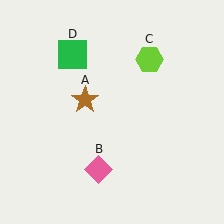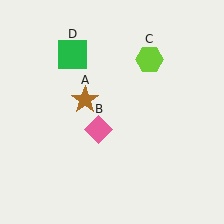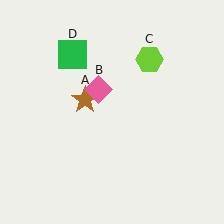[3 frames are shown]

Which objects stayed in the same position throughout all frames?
Brown star (object A) and lime hexagon (object C) and green square (object D) remained stationary.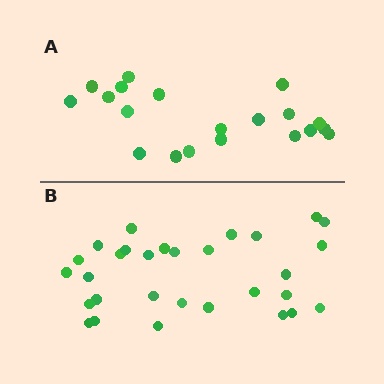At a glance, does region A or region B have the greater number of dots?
Region B (the bottom region) has more dots.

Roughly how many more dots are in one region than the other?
Region B has roughly 10 or so more dots than region A.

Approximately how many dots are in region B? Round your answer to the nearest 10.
About 30 dots.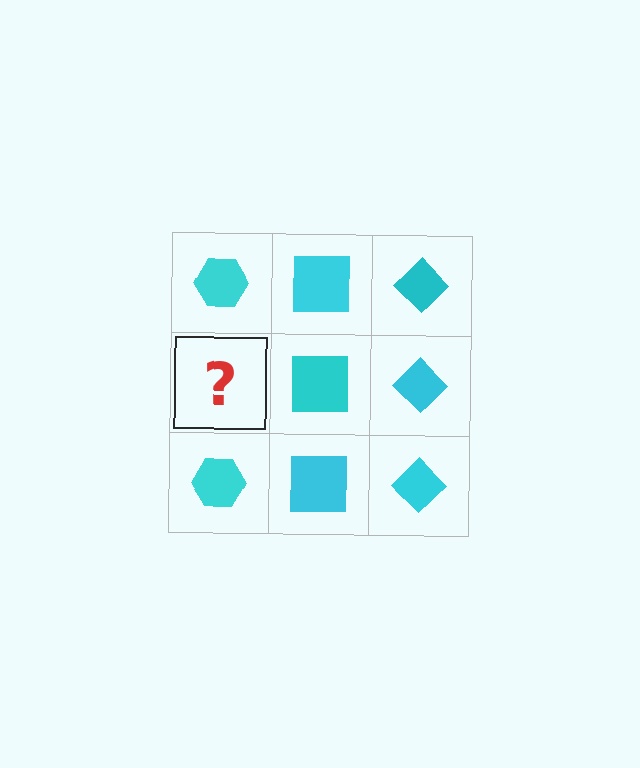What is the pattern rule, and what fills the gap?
The rule is that each column has a consistent shape. The gap should be filled with a cyan hexagon.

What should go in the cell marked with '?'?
The missing cell should contain a cyan hexagon.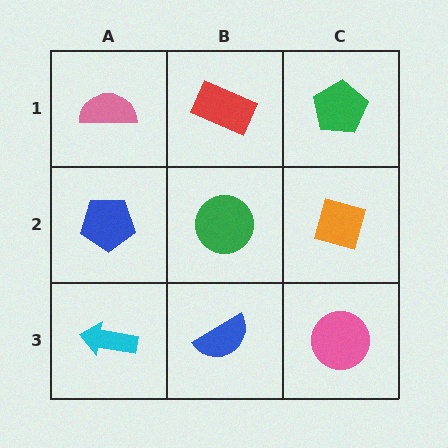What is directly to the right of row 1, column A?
A red rectangle.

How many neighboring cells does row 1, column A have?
2.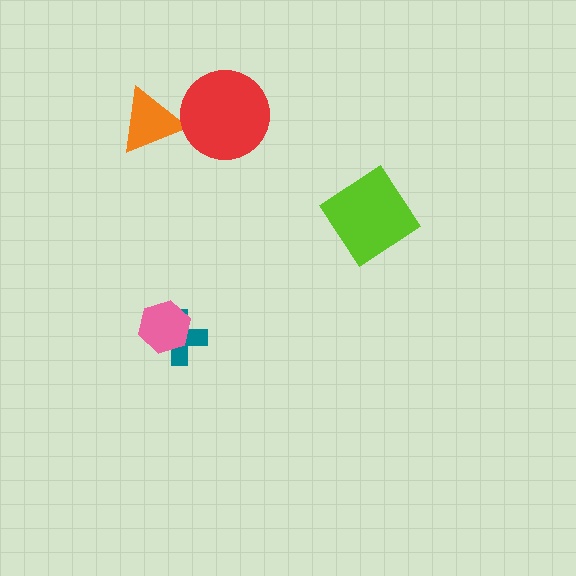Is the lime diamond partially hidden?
No, no other shape covers it.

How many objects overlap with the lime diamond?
0 objects overlap with the lime diamond.